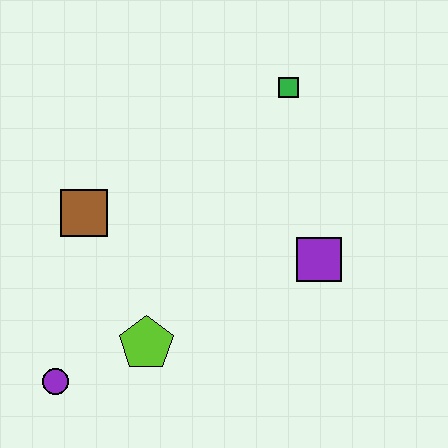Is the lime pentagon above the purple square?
No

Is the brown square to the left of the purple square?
Yes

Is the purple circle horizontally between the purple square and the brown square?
No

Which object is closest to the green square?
The purple square is closest to the green square.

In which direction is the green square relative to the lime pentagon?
The green square is above the lime pentagon.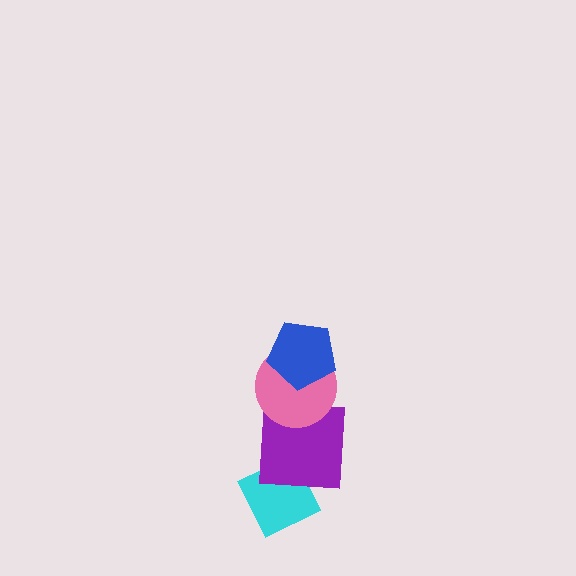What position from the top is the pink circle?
The pink circle is 2nd from the top.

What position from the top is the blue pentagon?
The blue pentagon is 1st from the top.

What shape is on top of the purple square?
The pink circle is on top of the purple square.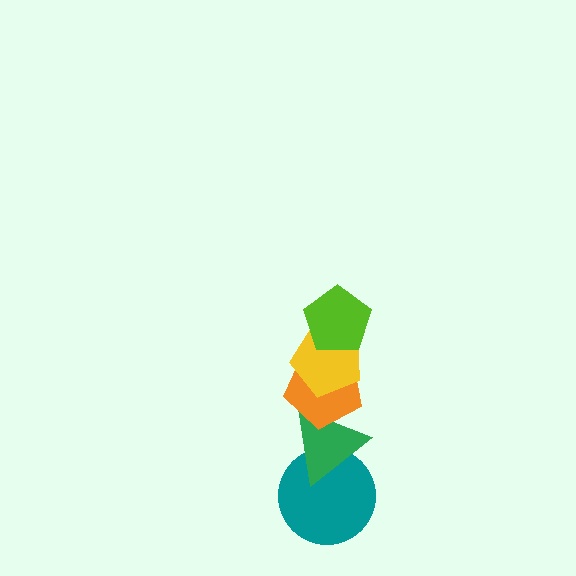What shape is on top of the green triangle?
The orange pentagon is on top of the green triangle.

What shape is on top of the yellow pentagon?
The lime pentagon is on top of the yellow pentagon.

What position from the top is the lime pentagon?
The lime pentagon is 1st from the top.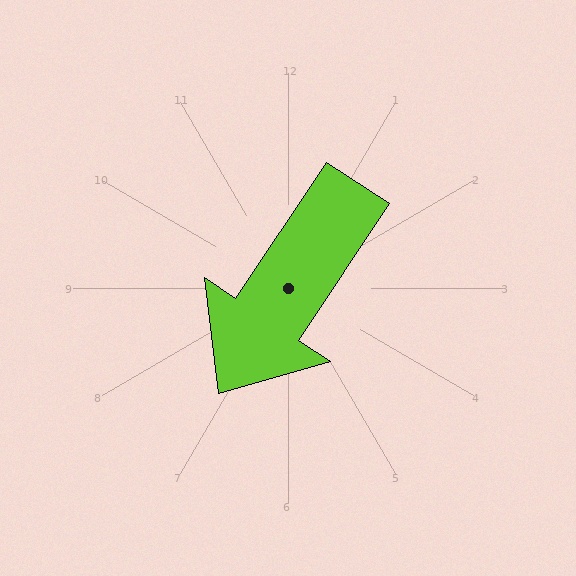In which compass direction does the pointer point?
Southwest.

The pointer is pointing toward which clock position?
Roughly 7 o'clock.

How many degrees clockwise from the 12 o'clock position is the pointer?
Approximately 213 degrees.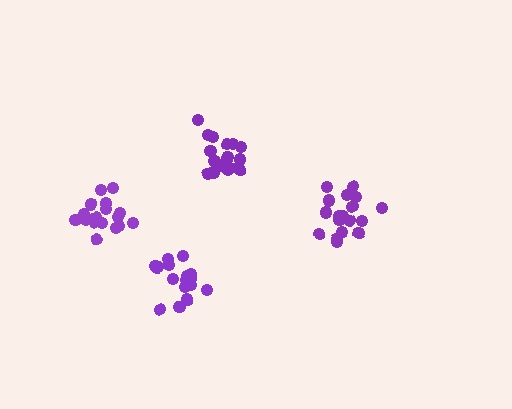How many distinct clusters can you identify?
There are 4 distinct clusters.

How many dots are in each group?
Group 1: 18 dots, Group 2: 18 dots, Group 3: 18 dots, Group 4: 16 dots (70 total).